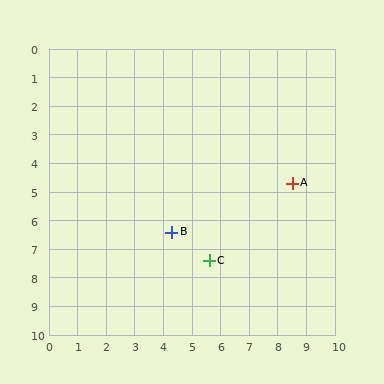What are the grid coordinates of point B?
Point B is at approximately (4.3, 6.4).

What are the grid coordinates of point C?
Point C is at approximately (5.6, 7.4).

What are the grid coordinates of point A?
Point A is at approximately (8.5, 4.7).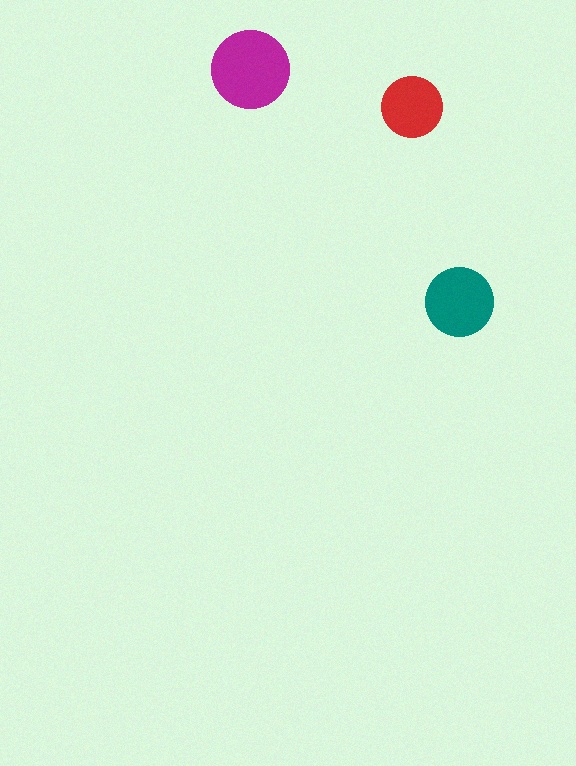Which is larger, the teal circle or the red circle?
The teal one.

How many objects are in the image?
There are 3 objects in the image.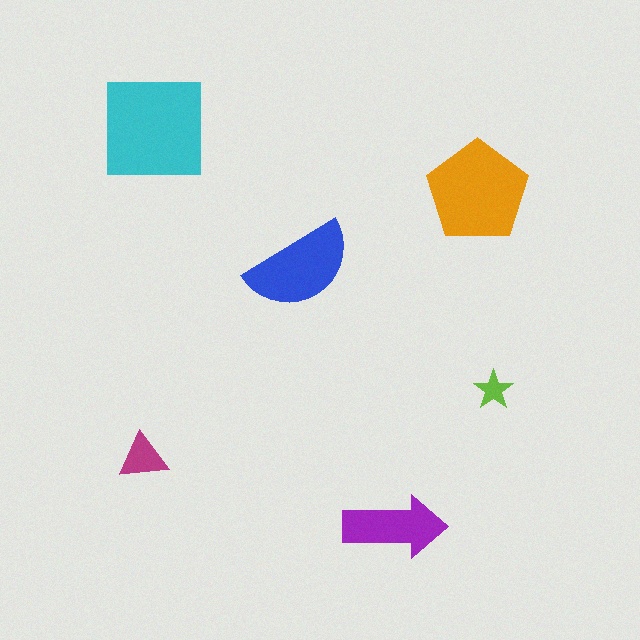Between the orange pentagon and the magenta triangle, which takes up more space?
The orange pentagon.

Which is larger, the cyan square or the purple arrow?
The cyan square.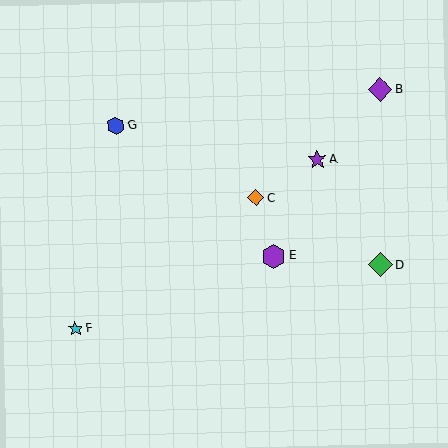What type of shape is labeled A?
Shape A is a purple star.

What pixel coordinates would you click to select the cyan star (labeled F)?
Click at (75, 328) to select the cyan star F.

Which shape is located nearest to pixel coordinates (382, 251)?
The green diamond (labeled D) at (380, 265) is nearest to that location.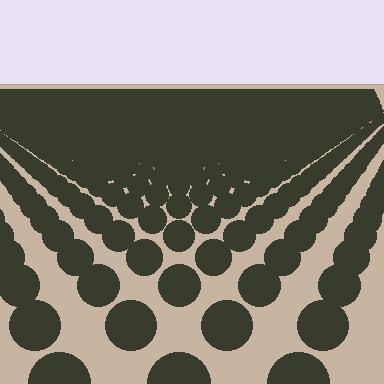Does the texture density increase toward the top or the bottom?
Density increases toward the top.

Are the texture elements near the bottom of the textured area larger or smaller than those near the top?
Larger. Near the bottom, elements are closer to the viewer and appear at a bigger on-screen size.